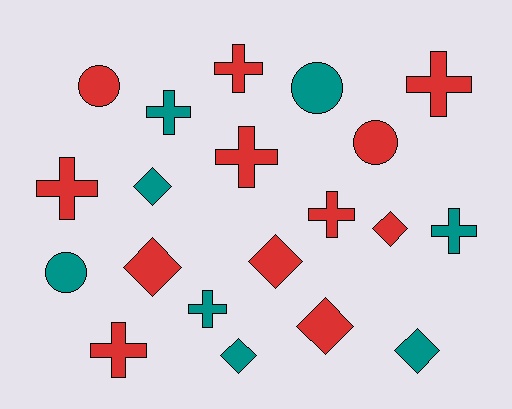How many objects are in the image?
There are 20 objects.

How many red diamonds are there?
There are 4 red diamonds.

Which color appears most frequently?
Red, with 12 objects.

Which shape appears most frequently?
Cross, with 9 objects.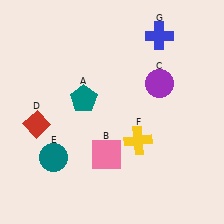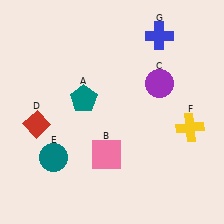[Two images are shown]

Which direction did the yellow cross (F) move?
The yellow cross (F) moved right.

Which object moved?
The yellow cross (F) moved right.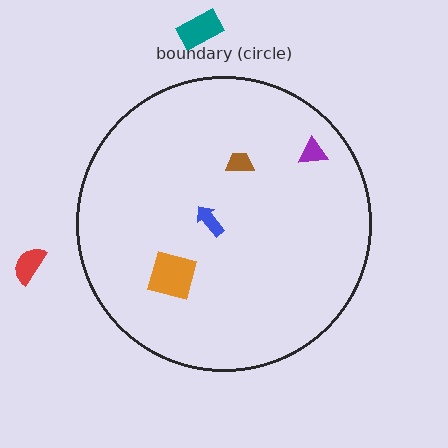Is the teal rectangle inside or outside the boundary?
Outside.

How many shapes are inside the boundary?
4 inside, 2 outside.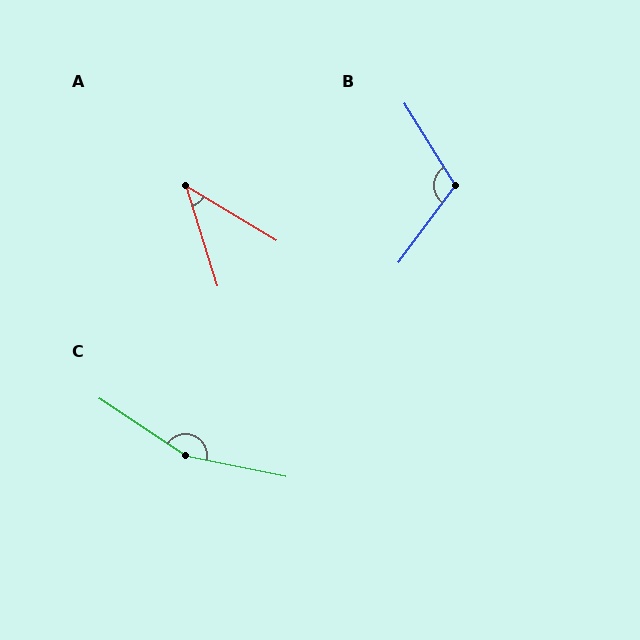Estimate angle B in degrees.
Approximately 112 degrees.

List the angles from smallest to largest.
A (42°), B (112°), C (158°).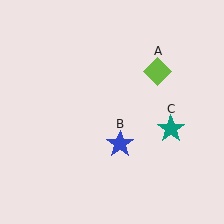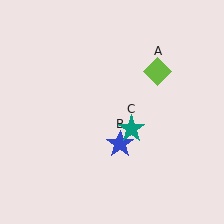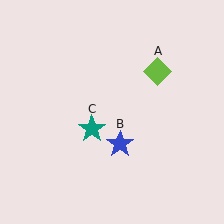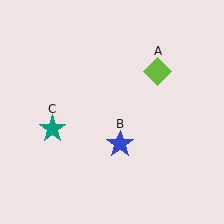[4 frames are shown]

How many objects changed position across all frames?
1 object changed position: teal star (object C).